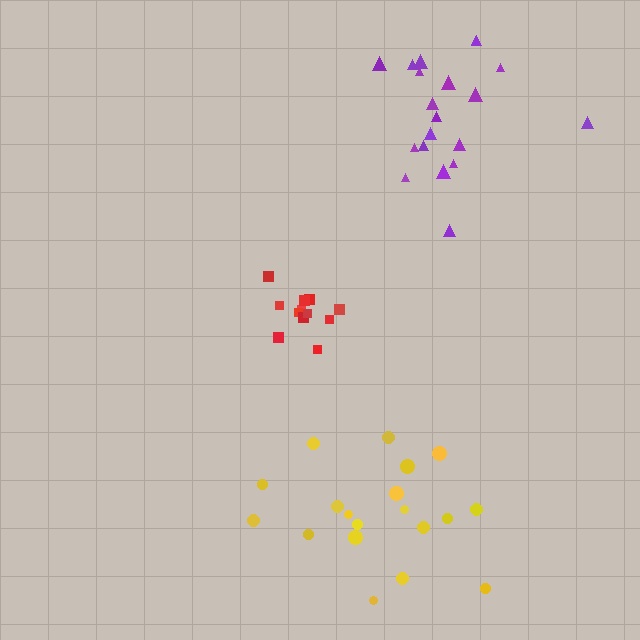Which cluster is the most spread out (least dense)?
Purple.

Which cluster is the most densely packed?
Red.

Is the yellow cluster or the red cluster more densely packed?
Red.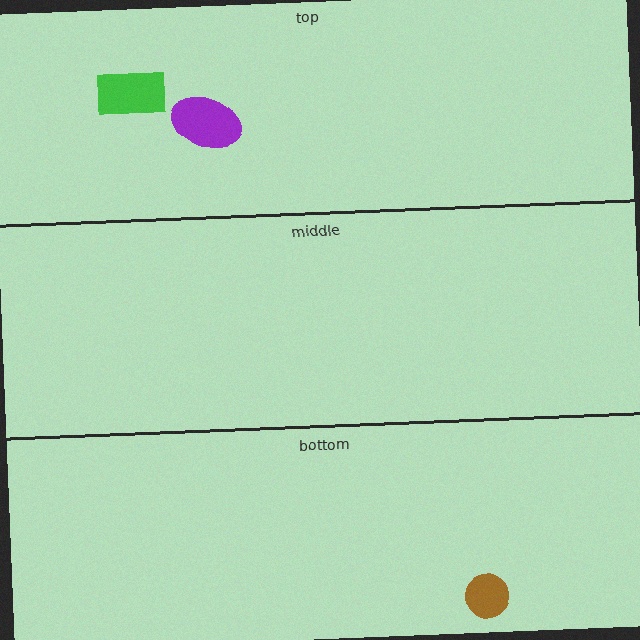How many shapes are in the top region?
2.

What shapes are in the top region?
The purple ellipse, the green rectangle.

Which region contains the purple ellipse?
The top region.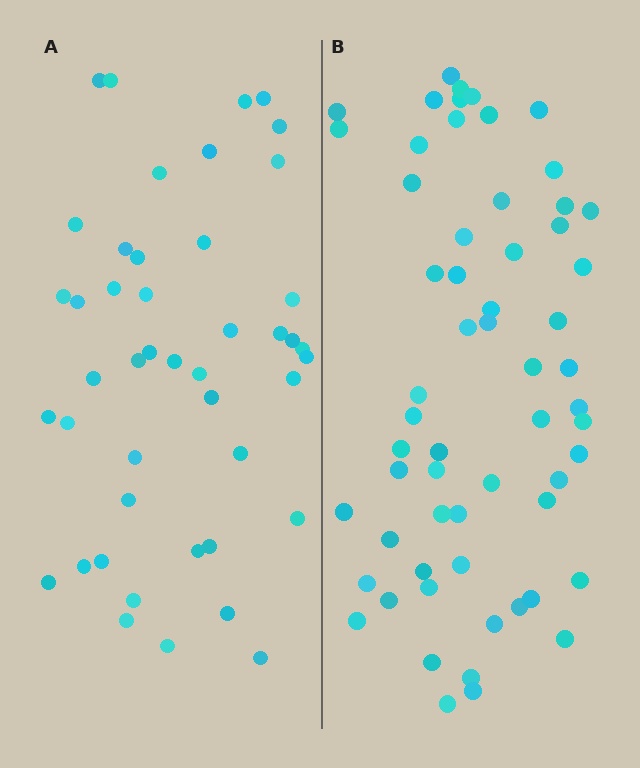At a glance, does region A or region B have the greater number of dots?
Region B (the right region) has more dots.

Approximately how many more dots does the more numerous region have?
Region B has approximately 15 more dots than region A.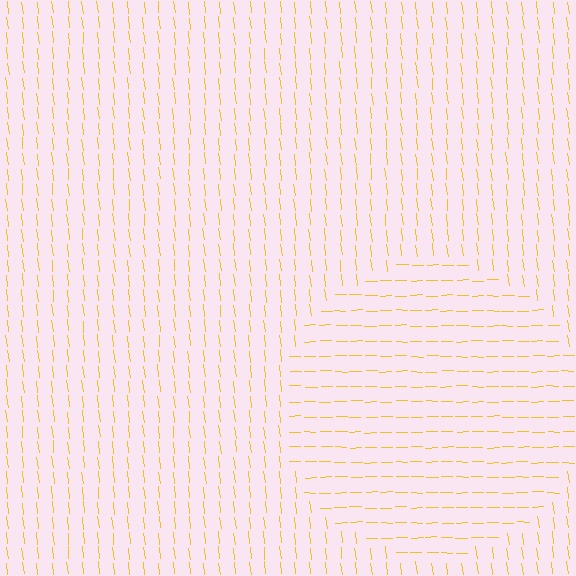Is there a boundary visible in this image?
Yes, there is a texture boundary formed by a change in line orientation.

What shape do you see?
I see a circle.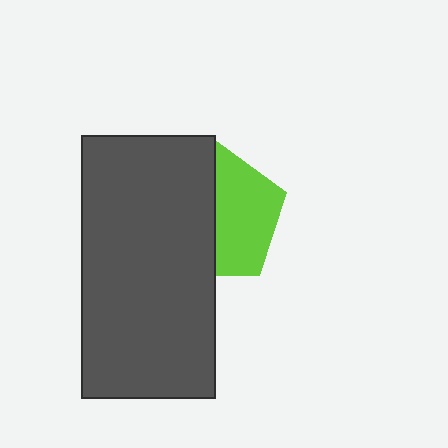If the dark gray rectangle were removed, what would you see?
You would see the complete lime pentagon.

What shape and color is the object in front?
The object in front is a dark gray rectangle.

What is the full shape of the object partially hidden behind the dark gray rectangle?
The partially hidden object is a lime pentagon.